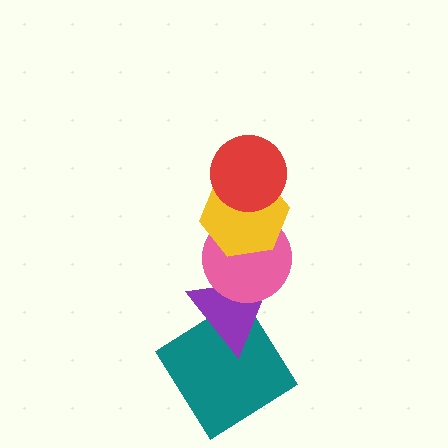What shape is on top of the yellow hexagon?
The red circle is on top of the yellow hexagon.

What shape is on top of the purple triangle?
The pink circle is on top of the purple triangle.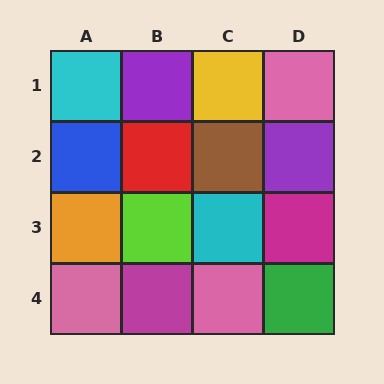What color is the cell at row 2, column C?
Brown.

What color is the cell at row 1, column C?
Yellow.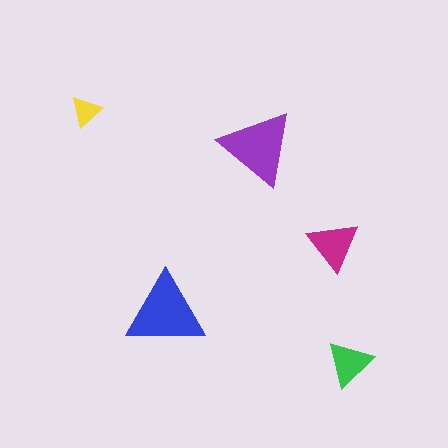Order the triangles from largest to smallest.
the blue one, the purple one, the magenta one, the green one, the yellow one.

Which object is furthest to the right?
The green triangle is rightmost.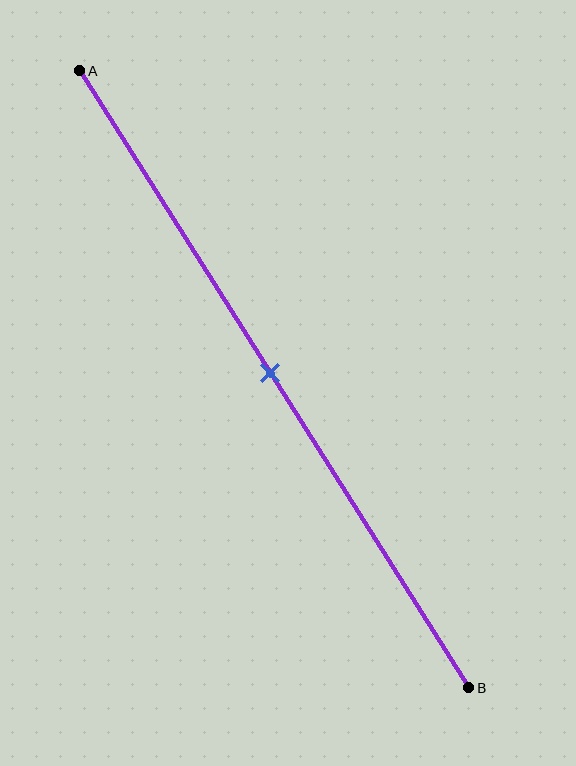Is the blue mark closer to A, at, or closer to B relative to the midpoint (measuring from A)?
The blue mark is approximately at the midpoint of segment AB.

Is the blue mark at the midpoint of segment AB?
Yes, the mark is approximately at the midpoint.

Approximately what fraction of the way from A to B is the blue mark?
The blue mark is approximately 50% of the way from A to B.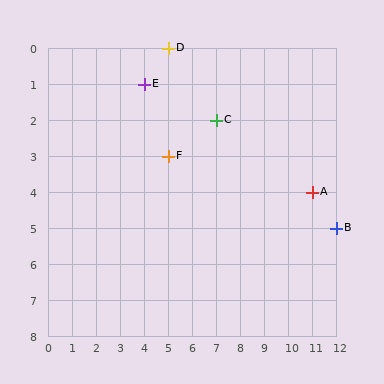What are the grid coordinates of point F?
Point F is at grid coordinates (5, 3).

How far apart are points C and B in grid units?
Points C and B are 5 columns and 3 rows apart (about 5.8 grid units diagonally).